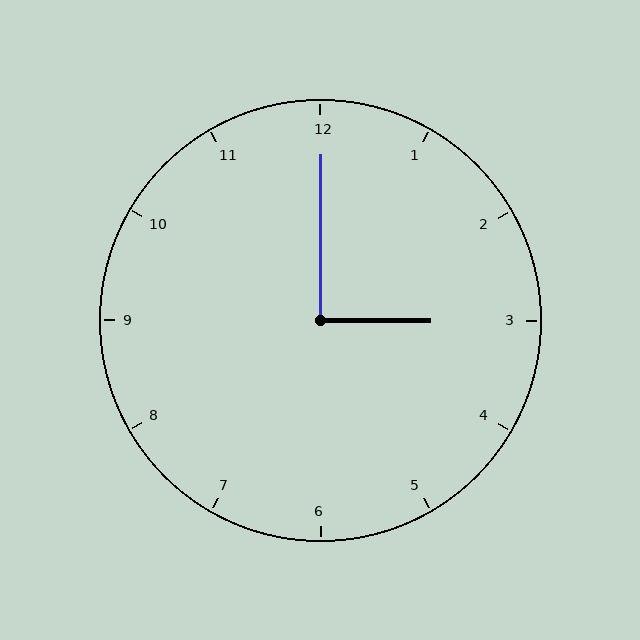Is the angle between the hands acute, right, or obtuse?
It is right.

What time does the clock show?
3:00.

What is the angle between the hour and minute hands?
Approximately 90 degrees.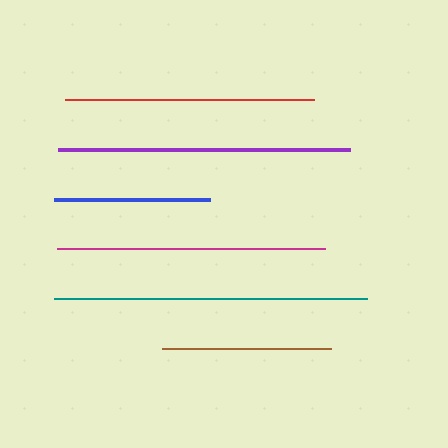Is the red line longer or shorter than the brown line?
The red line is longer than the brown line.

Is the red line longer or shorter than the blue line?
The red line is longer than the blue line.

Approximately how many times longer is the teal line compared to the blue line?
The teal line is approximately 2.0 times the length of the blue line.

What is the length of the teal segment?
The teal segment is approximately 313 pixels long.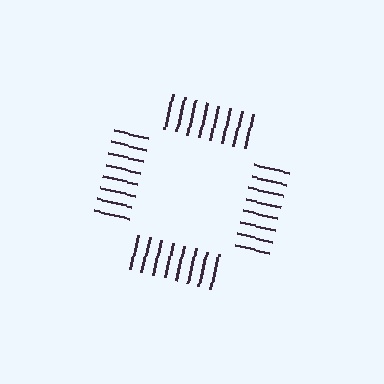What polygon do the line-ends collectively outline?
An illusory square — the line segments terminate on its edges but no continuous stroke is drawn.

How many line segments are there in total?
32 — 8 along each of the 4 edges.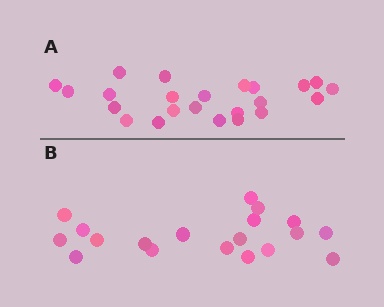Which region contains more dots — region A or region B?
Region A (the top region) has more dots.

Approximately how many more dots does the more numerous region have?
Region A has about 4 more dots than region B.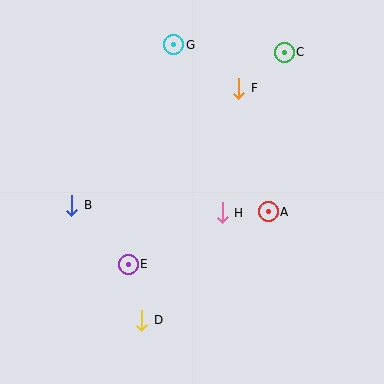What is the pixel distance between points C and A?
The distance between C and A is 161 pixels.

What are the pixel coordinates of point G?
Point G is at (174, 45).